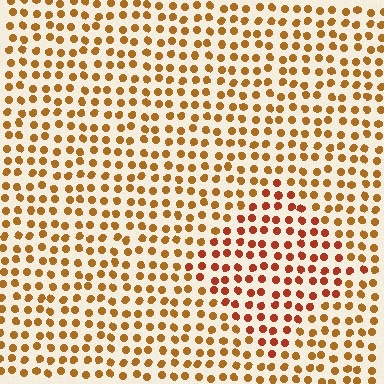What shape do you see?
I see a diamond.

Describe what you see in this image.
The image is filled with small brown elements in a uniform arrangement. A diamond-shaped region is visible where the elements are tinted to a slightly different hue, forming a subtle color boundary.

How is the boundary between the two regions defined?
The boundary is defined purely by a slight shift in hue (about 25 degrees). Spacing, size, and orientation are identical on both sides.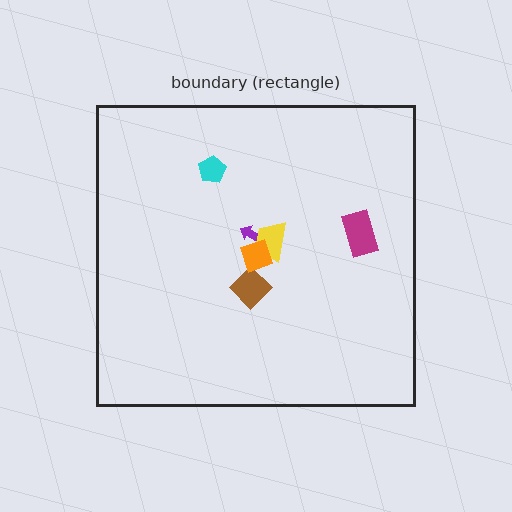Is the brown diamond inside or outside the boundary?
Inside.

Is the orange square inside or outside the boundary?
Inside.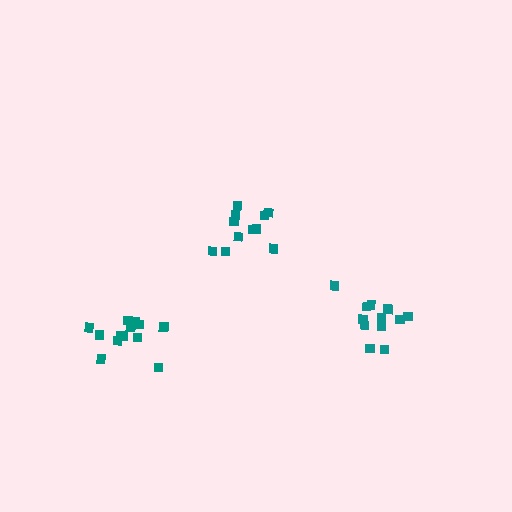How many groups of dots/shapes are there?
There are 3 groups.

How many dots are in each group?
Group 1: 12 dots, Group 2: 11 dots, Group 3: 13 dots (36 total).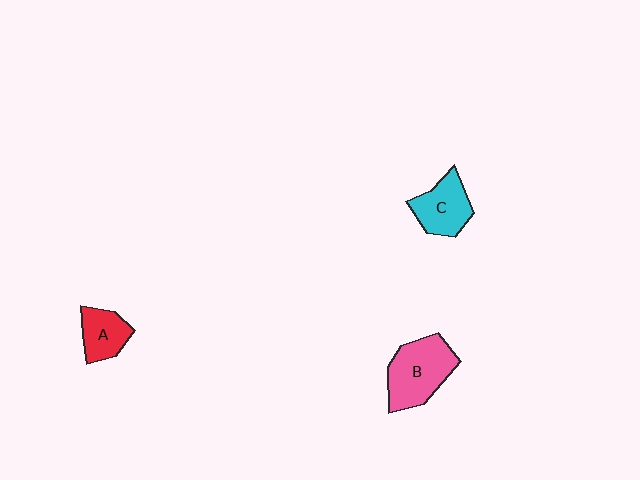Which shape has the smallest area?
Shape A (red).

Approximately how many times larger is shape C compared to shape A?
Approximately 1.3 times.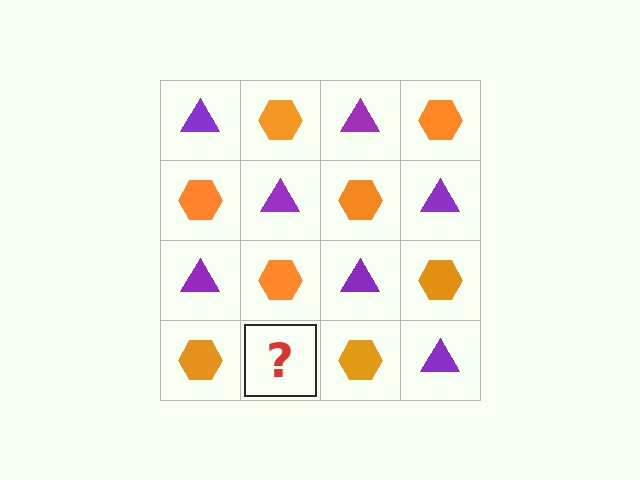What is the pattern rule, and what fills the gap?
The rule is that it alternates purple triangle and orange hexagon in a checkerboard pattern. The gap should be filled with a purple triangle.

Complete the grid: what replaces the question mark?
The question mark should be replaced with a purple triangle.